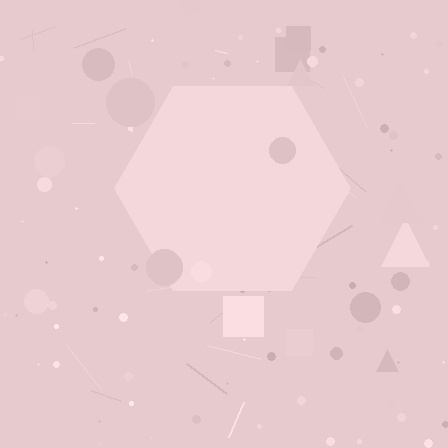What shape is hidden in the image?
A hexagon is hidden in the image.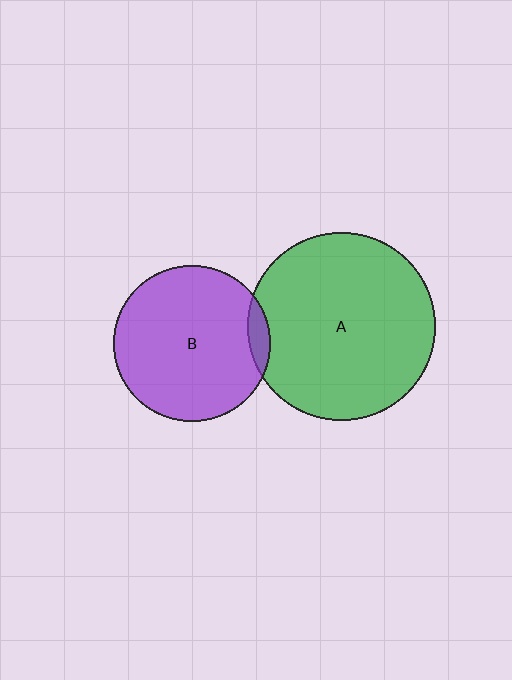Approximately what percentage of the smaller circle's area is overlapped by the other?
Approximately 5%.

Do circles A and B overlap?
Yes.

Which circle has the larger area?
Circle A (green).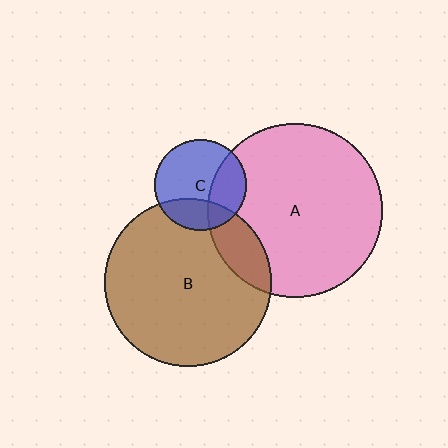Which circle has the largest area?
Circle A (pink).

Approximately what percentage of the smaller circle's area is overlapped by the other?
Approximately 25%.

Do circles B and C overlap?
Yes.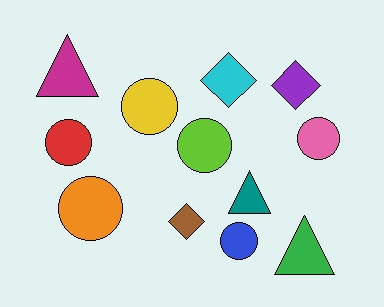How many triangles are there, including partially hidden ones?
There are 3 triangles.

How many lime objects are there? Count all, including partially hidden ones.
There is 1 lime object.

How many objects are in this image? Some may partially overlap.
There are 12 objects.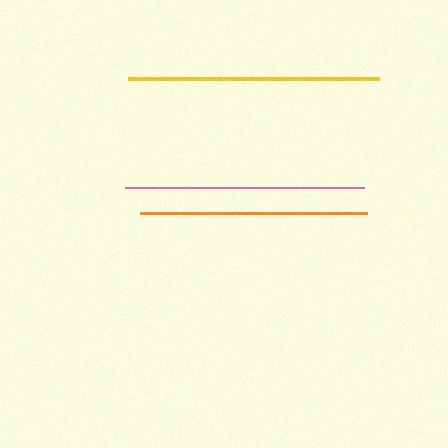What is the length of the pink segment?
The pink segment is approximately 239 pixels long.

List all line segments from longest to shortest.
From longest to shortest: yellow, pink, orange.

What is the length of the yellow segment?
The yellow segment is approximately 251 pixels long.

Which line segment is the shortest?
The orange line is the shortest at approximately 226 pixels.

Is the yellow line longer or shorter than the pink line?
The yellow line is longer than the pink line.